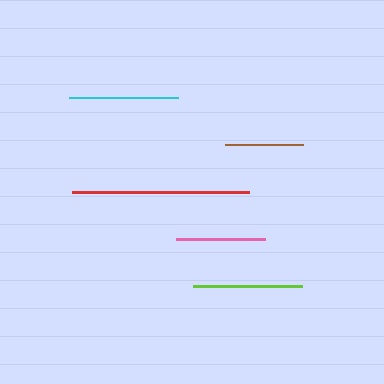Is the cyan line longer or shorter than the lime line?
The lime line is longer than the cyan line.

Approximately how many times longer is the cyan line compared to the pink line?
The cyan line is approximately 1.2 times the length of the pink line.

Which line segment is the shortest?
The brown line is the shortest at approximately 78 pixels.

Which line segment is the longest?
The red line is the longest at approximately 177 pixels.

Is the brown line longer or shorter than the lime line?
The lime line is longer than the brown line.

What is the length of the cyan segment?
The cyan segment is approximately 109 pixels long.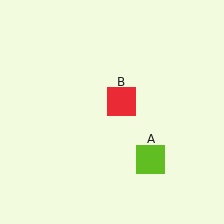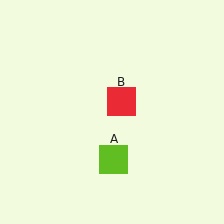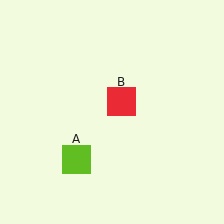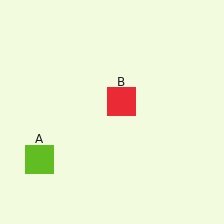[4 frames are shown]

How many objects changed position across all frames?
1 object changed position: lime square (object A).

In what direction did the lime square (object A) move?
The lime square (object A) moved left.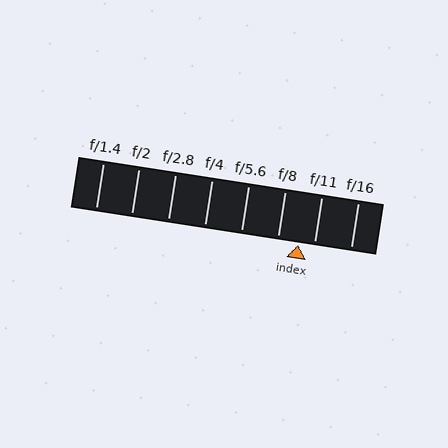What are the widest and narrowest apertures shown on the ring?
The widest aperture shown is f/1.4 and the narrowest is f/16.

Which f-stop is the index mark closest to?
The index mark is closest to f/11.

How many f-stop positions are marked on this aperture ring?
There are 8 f-stop positions marked.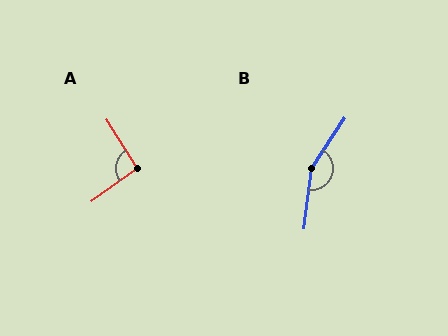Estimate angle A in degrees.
Approximately 94 degrees.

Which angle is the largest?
B, at approximately 154 degrees.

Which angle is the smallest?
A, at approximately 94 degrees.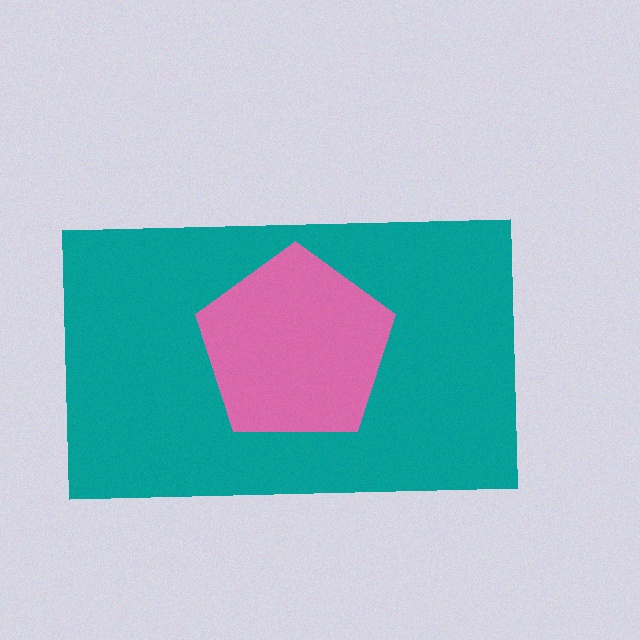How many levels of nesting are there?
2.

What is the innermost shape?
The pink pentagon.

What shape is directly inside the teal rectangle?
The pink pentagon.